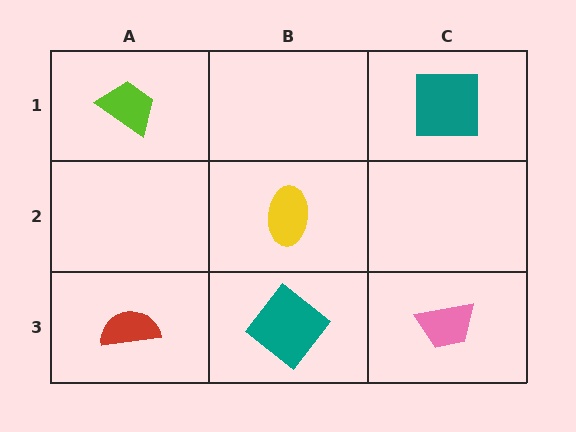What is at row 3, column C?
A pink trapezoid.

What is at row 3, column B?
A teal diamond.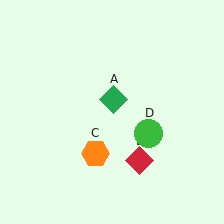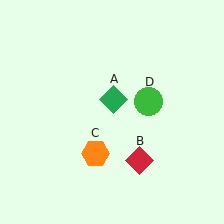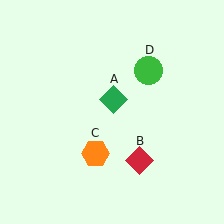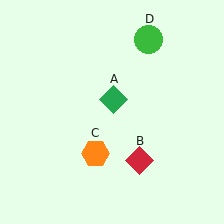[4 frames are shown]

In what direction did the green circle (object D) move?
The green circle (object D) moved up.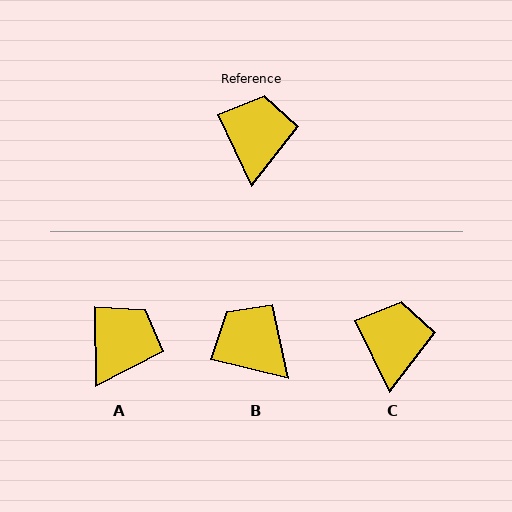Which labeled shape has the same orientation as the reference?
C.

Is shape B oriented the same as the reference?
No, it is off by about 50 degrees.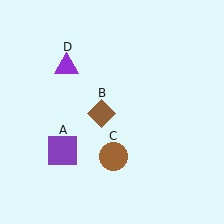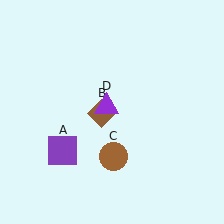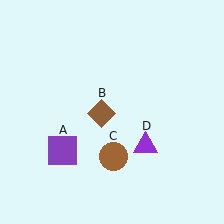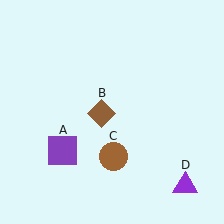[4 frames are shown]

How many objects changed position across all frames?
1 object changed position: purple triangle (object D).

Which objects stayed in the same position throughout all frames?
Purple square (object A) and brown diamond (object B) and brown circle (object C) remained stationary.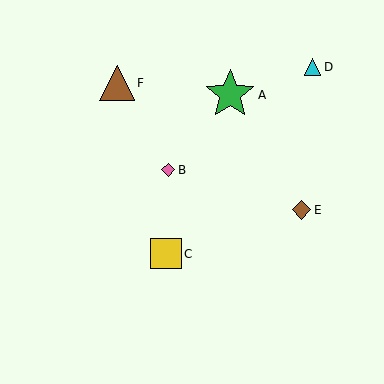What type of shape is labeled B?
Shape B is a pink diamond.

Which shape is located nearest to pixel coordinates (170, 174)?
The pink diamond (labeled B) at (168, 170) is nearest to that location.